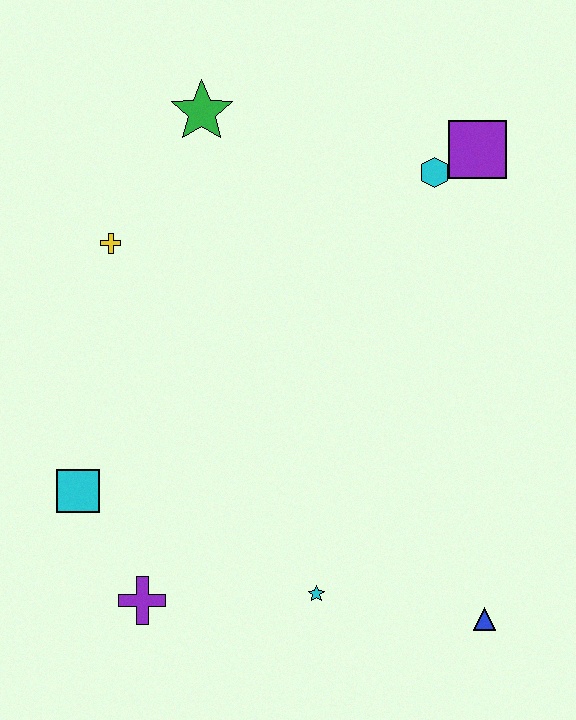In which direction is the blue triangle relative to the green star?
The blue triangle is below the green star.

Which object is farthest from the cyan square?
The purple square is farthest from the cyan square.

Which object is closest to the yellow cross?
The green star is closest to the yellow cross.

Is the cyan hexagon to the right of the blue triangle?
No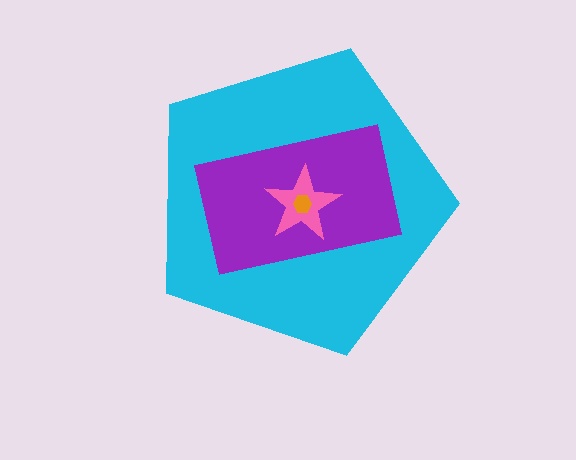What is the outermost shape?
The cyan pentagon.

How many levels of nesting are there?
4.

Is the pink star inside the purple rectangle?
Yes.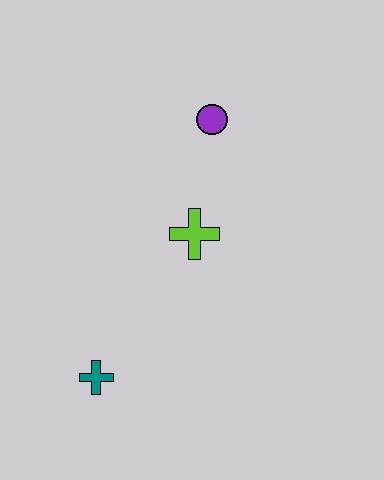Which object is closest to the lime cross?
The purple circle is closest to the lime cross.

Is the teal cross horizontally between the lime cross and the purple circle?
No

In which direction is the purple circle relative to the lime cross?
The purple circle is above the lime cross.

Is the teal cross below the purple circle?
Yes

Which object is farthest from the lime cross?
The teal cross is farthest from the lime cross.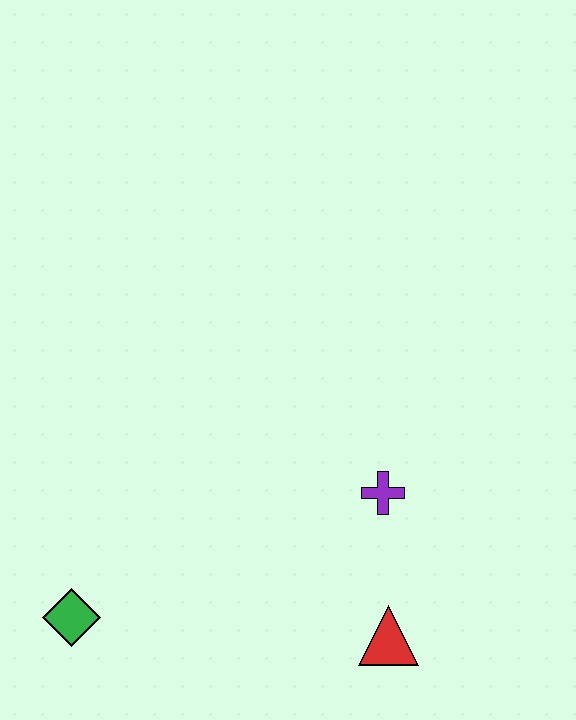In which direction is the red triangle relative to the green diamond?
The red triangle is to the right of the green diamond.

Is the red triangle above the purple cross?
No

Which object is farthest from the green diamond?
The purple cross is farthest from the green diamond.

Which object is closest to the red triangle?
The purple cross is closest to the red triangle.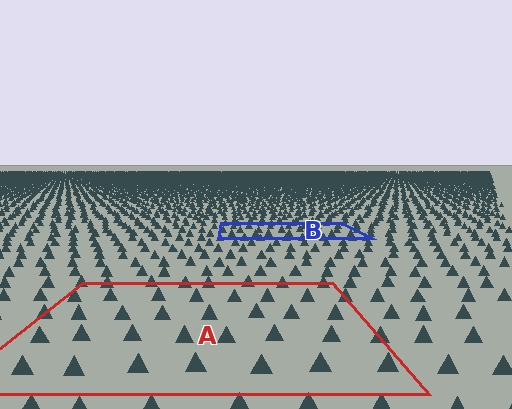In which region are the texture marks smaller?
The texture marks are smaller in region B, because it is farther away.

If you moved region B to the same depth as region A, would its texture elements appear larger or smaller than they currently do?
They would appear larger. At a closer depth, the same texture elements are projected at a bigger on-screen size.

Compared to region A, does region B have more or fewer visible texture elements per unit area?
Region B has more texture elements per unit area — they are packed more densely because it is farther away.